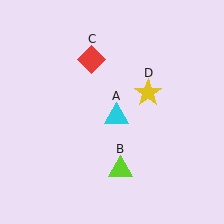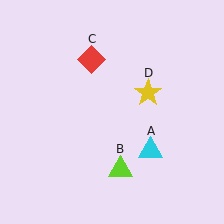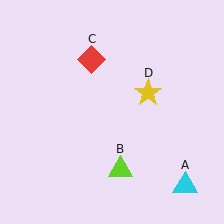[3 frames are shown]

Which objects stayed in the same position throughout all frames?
Lime triangle (object B) and red diamond (object C) and yellow star (object D) remained stationary.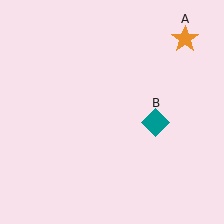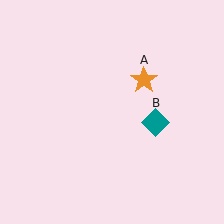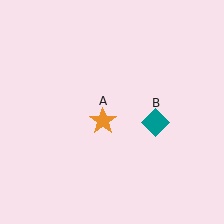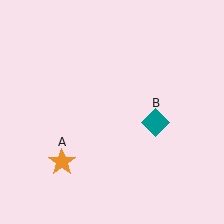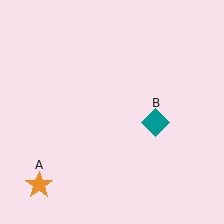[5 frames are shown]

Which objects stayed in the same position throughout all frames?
Teal diamond (object B) remained stationary.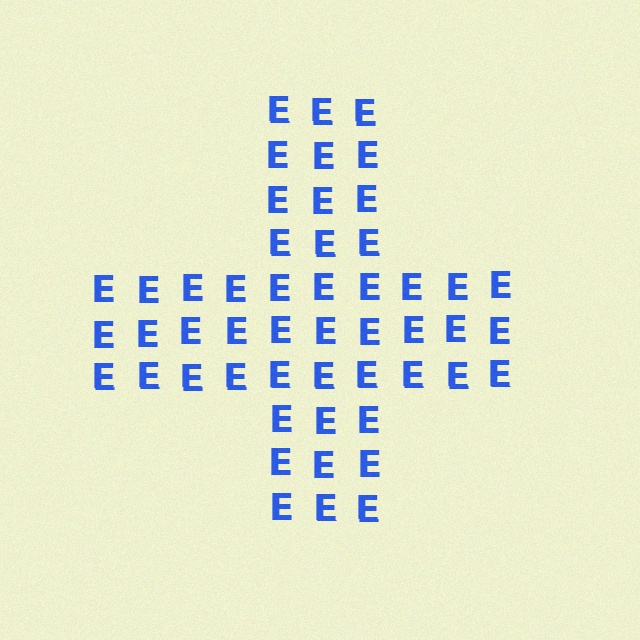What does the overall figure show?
The overall figure shows a cross.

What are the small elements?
The small elements are letter E's.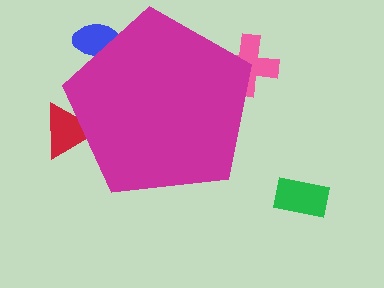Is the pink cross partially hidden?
Yes, the pink cross is partially hidden behind the magenta pentagon.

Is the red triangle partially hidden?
Yes, the red triangle is partially hidden behind the magenta pentagon.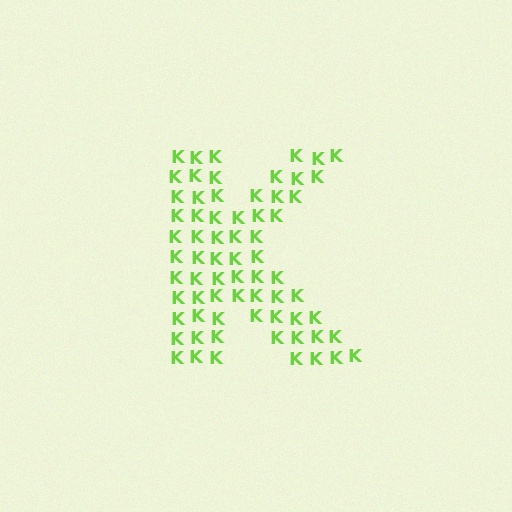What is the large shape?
The large shape is the letter K.